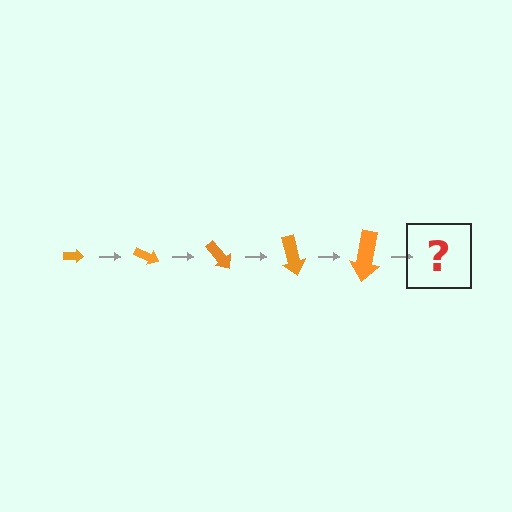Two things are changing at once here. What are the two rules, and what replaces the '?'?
The two rules are that the arrow grows larger each step and it rotates 25 degrees each step. The '?' should be an arrow, larger than the previous one and rotated 125 degrees from the start.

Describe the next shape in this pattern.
It should be an arrow, larger than the previous one and rotated 125 degrees from the start.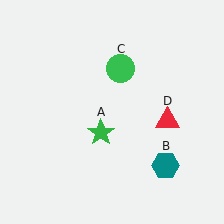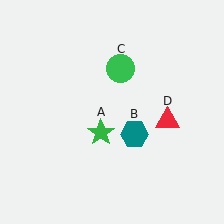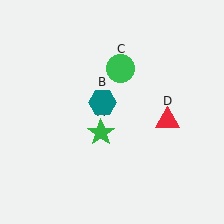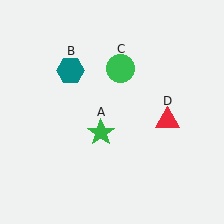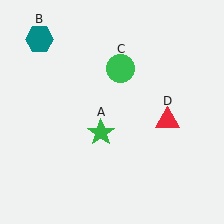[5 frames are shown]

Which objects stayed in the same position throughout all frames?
Green star (object A) and green circle (object C) and red triangle (object D) remained stationary.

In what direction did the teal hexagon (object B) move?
The teal hexagon (object B) moved up and to the left.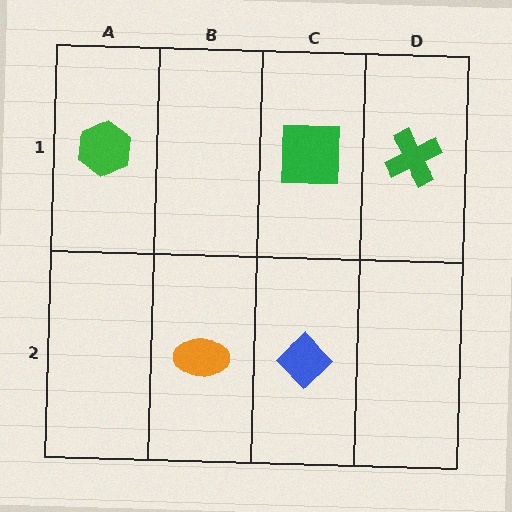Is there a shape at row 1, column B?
No, that cell is empty.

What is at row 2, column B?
An orange ellipse.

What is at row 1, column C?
A green square.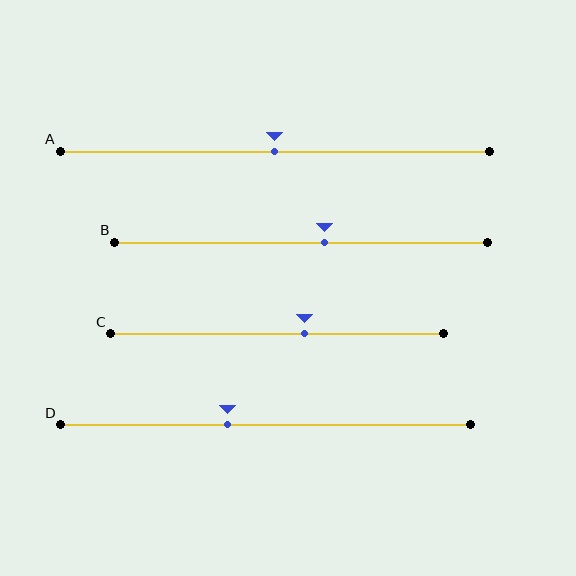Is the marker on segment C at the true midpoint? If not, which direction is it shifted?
No, the marker on segment C is shifted to the right by about 8% of the segment length.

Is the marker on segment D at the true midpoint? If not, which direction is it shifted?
No, the marker on segment D is shifted to the left by about 9% of the segment length.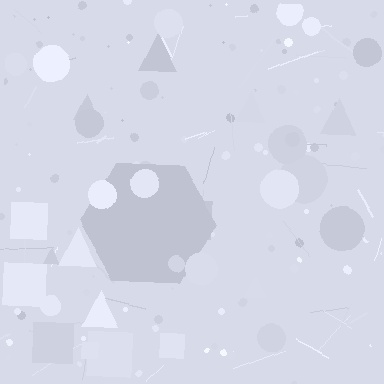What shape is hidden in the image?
A hexagon is hidden in the image.